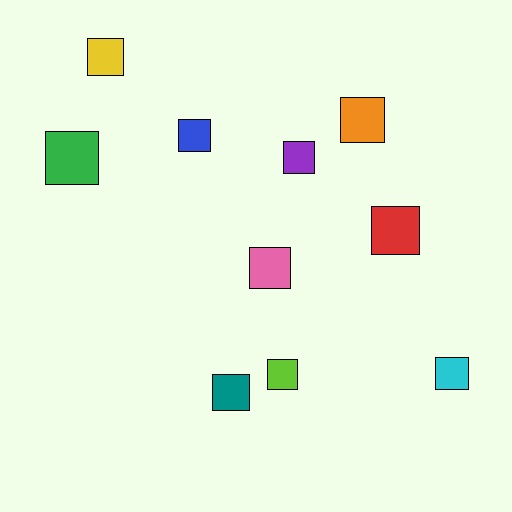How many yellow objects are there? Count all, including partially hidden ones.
There is 1 yellow object.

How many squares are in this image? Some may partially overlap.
There are 10 squares.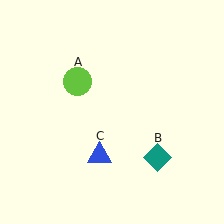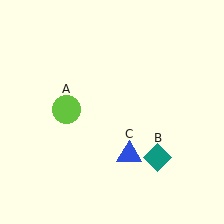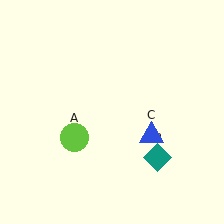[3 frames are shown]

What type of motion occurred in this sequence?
The lime circle (object A), blue triangle (object C) rotated counterclockwise around the center of the scene.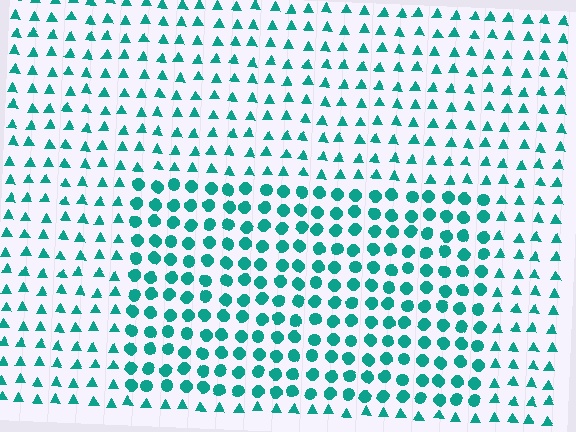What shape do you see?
I see a rectangle.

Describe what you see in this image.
The image is filled with small teal elements arranged in a uniform grid. A rectangle-shaped region contains circles, while the surrounding area contains triangles. The boundary is defined purely by the change in element shape.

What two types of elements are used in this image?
The image uses circles inside the rectangle region and triangles outside it.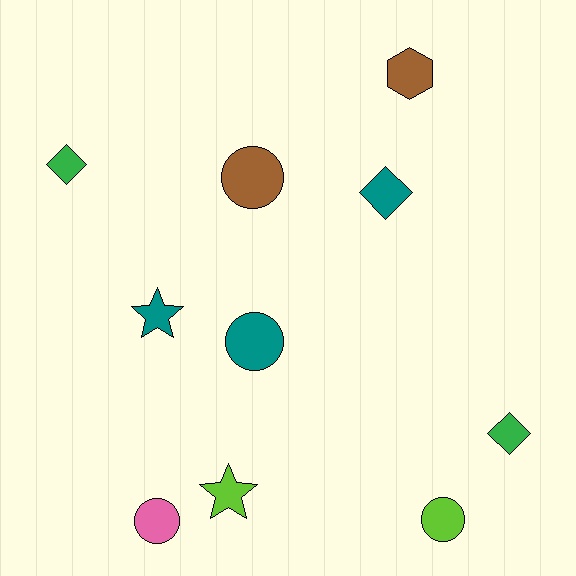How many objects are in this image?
There are 10 objects.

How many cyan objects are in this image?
There are no cyan objects.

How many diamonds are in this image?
There are 3 diamonds.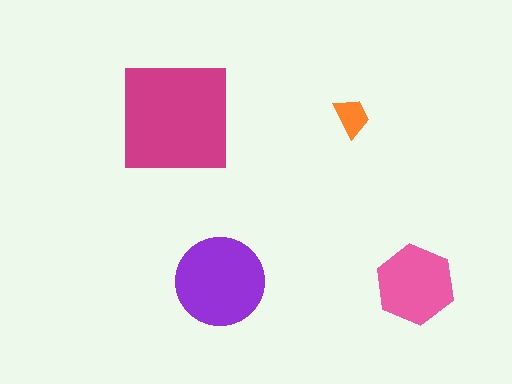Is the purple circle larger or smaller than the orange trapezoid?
Larger.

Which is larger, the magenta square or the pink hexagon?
The magenta square.